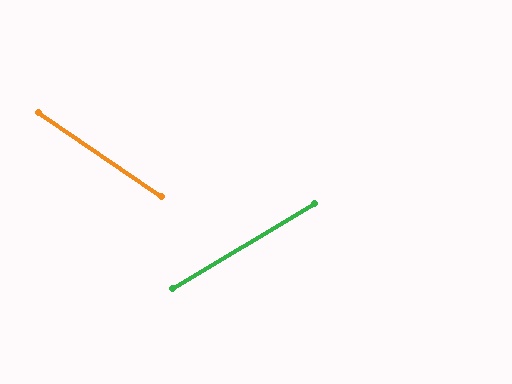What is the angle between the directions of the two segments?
Approximately 65 degrees.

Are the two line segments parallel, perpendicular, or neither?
Neither parallel nor perpendicular — they differ by about 65°.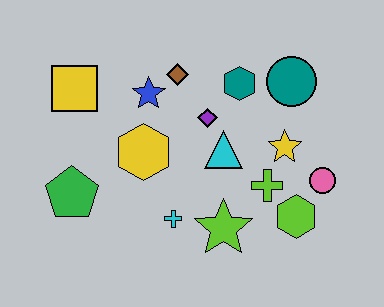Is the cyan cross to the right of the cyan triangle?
No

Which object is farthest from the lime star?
The yellow square is farthest from the lime star.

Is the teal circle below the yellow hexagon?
No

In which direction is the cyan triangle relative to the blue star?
The cyan triangle is to the right of the blue star.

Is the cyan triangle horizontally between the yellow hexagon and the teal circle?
Yes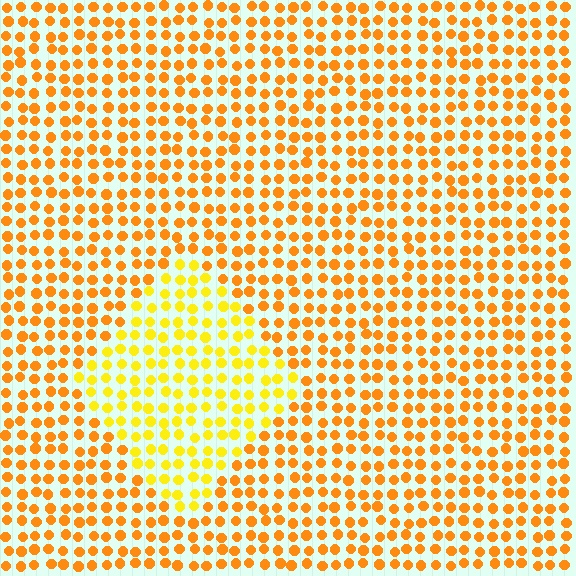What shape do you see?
I see a diamond.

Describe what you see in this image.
The image is filled with small orange elements in a uniform arrangement. A diamond-shaped region is visible where the elements are tinted to a slightly different hue, forming a subtle color boundary.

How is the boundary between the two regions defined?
The boundary is defined purely by a slight shift in hue (about 25 degrees). Spacing, size, and orientation are identical on both sides.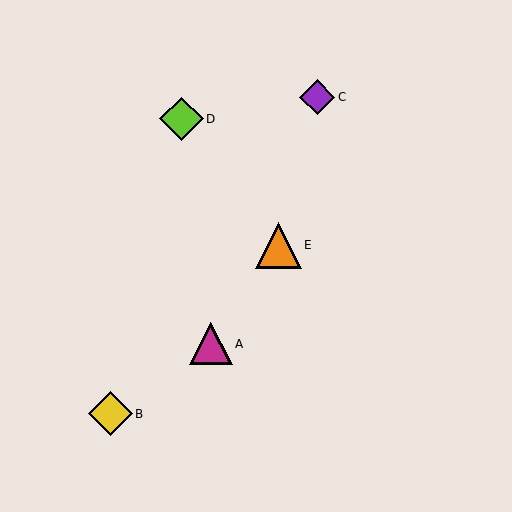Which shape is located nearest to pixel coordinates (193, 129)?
The lime diamond (labeled D) at (181, 119) is nearest to that location.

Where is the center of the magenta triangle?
The center of the magenta triangle is at (211, 344).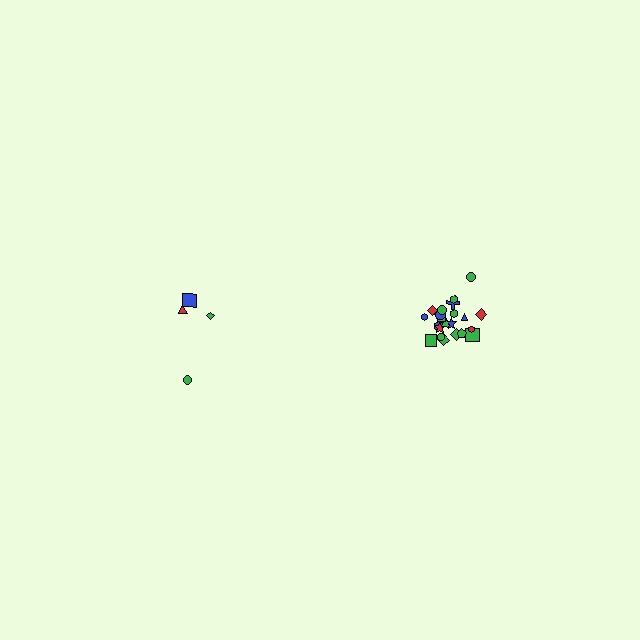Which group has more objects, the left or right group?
The right group.